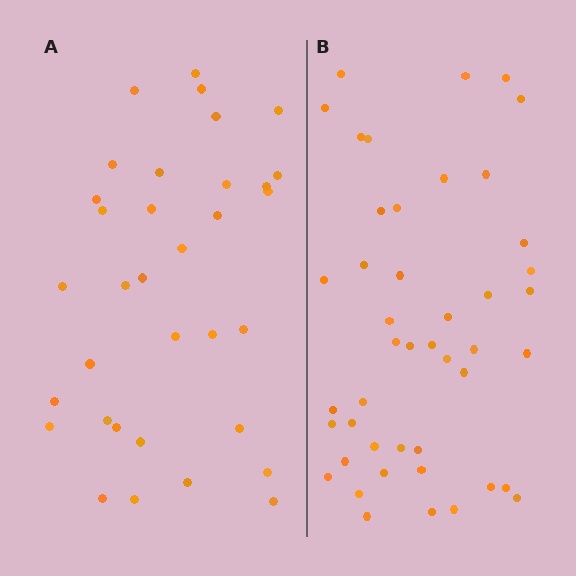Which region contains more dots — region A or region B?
Region B (the right region) has more dots.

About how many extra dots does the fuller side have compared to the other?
Region B has roughly 12 or so more dots than region A.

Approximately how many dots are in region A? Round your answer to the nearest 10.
About 30 dots. (The exact count is 34, which rounds to 30.)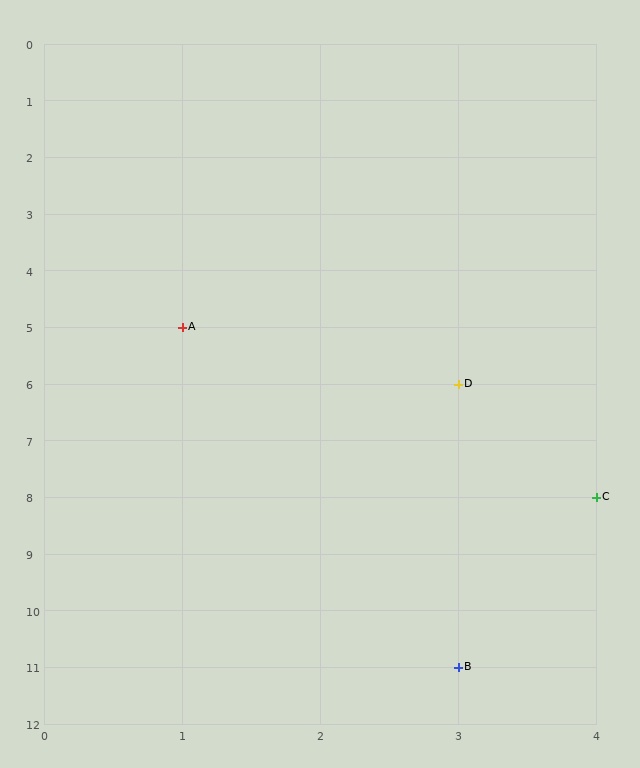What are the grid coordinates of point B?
Point B is at grid coordinates (3, 11).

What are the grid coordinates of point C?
Point C is at grid coordinates (4, 8).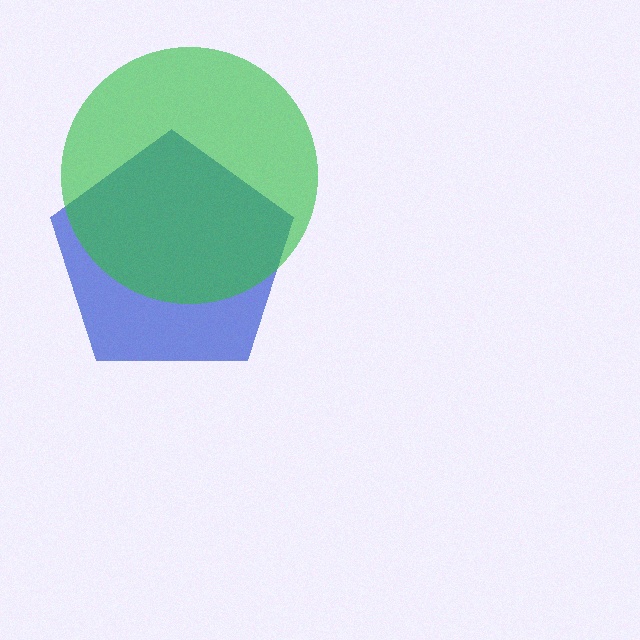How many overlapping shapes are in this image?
There are 2 overlapping shapes in the image.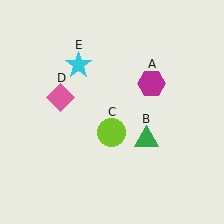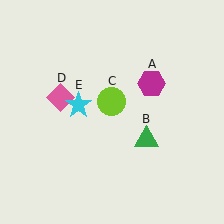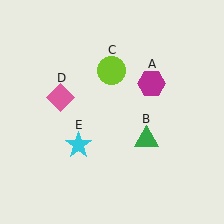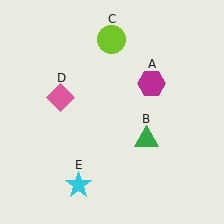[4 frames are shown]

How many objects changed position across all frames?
2 objects changed position: lime circle (object C), cyan star (object E).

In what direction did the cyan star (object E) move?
The cyan star (object E) moved down.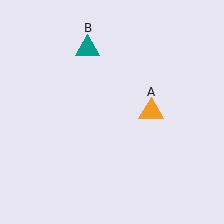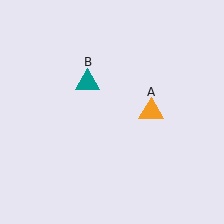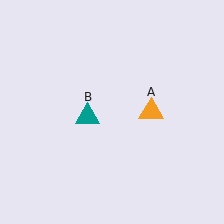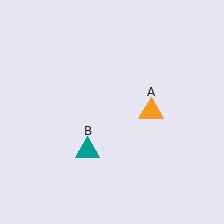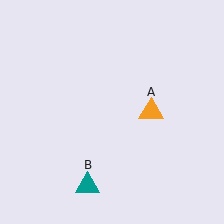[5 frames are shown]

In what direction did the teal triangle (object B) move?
The teal triangle (object B) moved down.